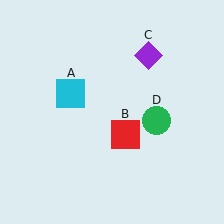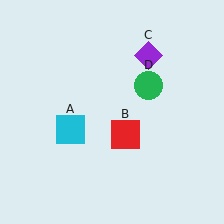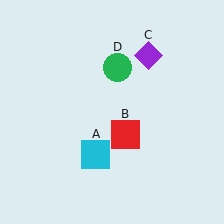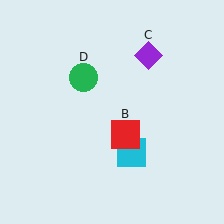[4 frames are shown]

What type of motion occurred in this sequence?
The cyan square (object A), green circle (object D) rotated counterclockwise around the center of the scene.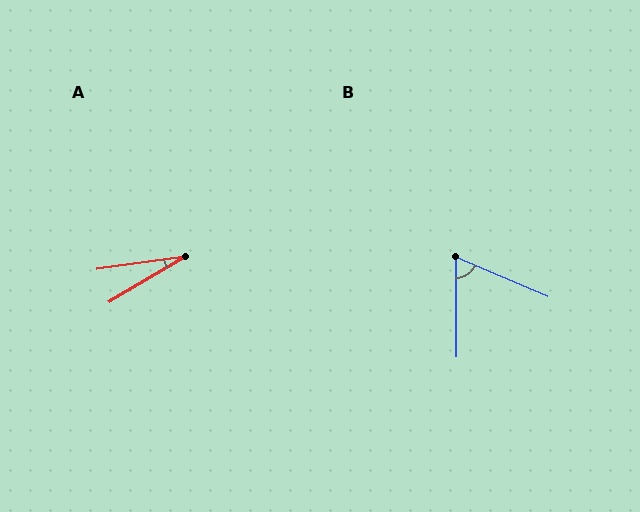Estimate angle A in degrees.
Approximately 22 degrees.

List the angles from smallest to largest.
A (22°), B (66°).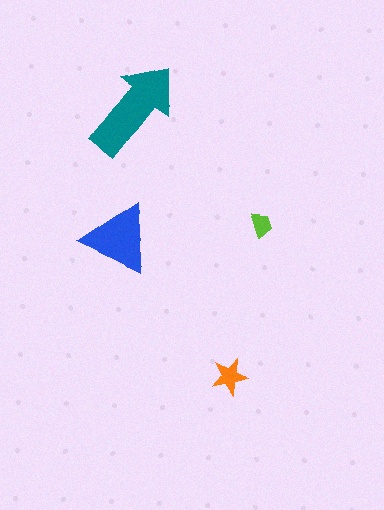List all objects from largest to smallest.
The teal arrow, the blue triangle, the orange star, the lime trapezoid.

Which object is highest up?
The teal arrow is topmost.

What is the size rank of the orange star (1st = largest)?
3rd.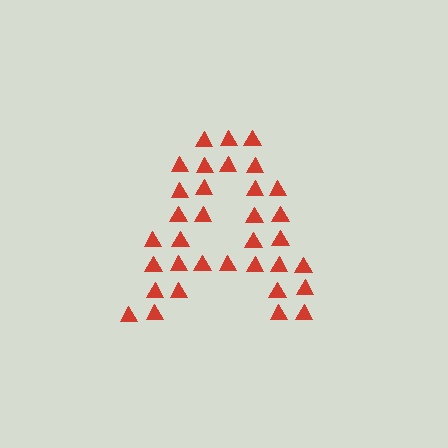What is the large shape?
The large shape is the letter A.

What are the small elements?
The small elements are triangles.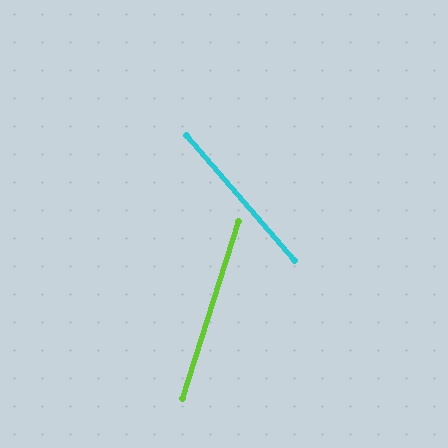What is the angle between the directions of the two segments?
Approximately 58 degrees.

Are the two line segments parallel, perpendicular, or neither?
Neither parallel nor perpendicular — they differ by about 58°.